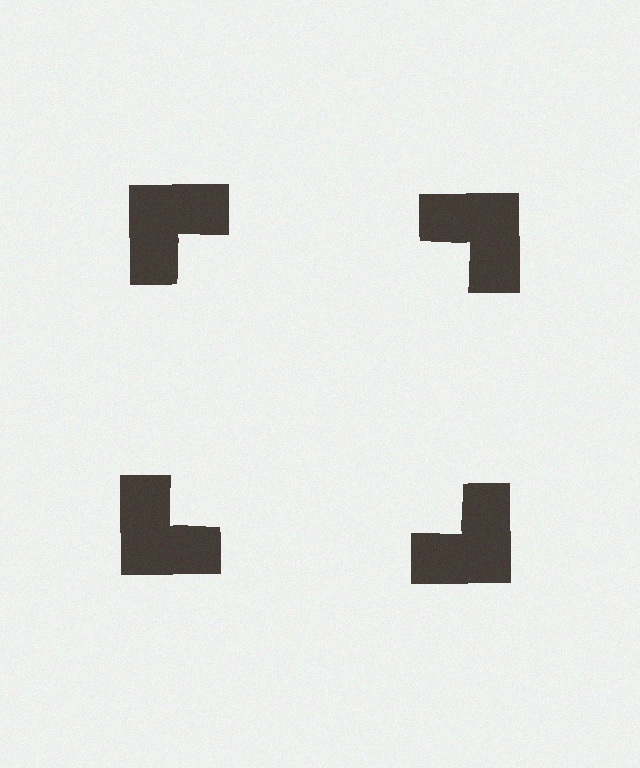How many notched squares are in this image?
There are 4 — one at each vertex of the illusory square.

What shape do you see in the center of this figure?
An illusory square — its edges are inferred from the aligned wedge cuts in the notched squares, not physically drawn.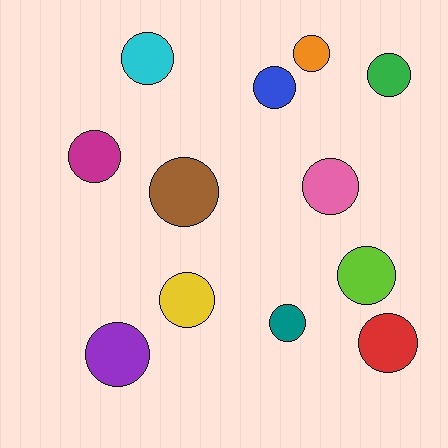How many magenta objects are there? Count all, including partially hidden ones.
There is 1 magenta object.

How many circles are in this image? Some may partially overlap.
There are 12 circles.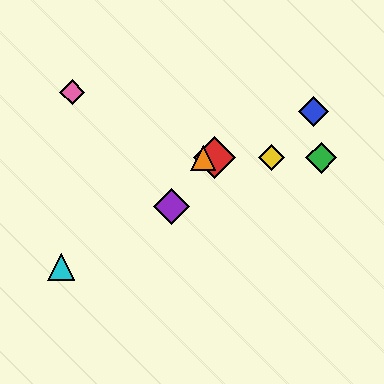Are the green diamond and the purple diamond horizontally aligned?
No, the green diamond is at y≈158 and the purple diamond is at y≈206.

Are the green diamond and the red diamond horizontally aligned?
Yes, both are at y≈158.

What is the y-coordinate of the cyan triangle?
The cyan triangle is at y≈267.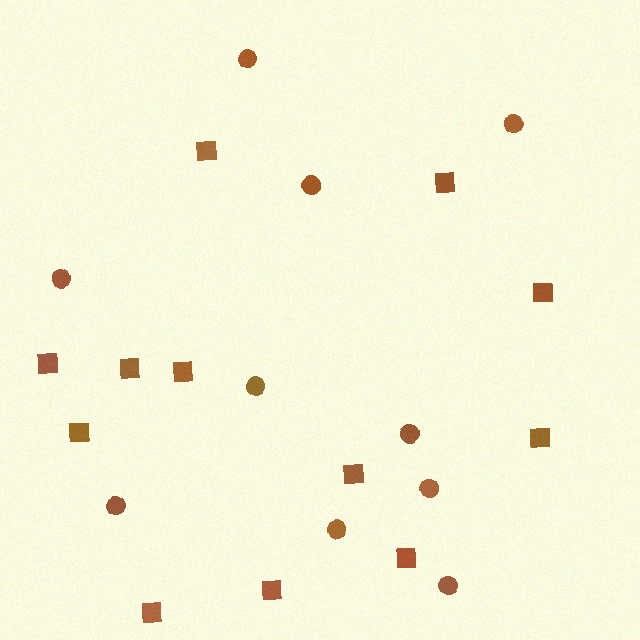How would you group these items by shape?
There are 2 groups: one group of squares (12) and one group of circles (10).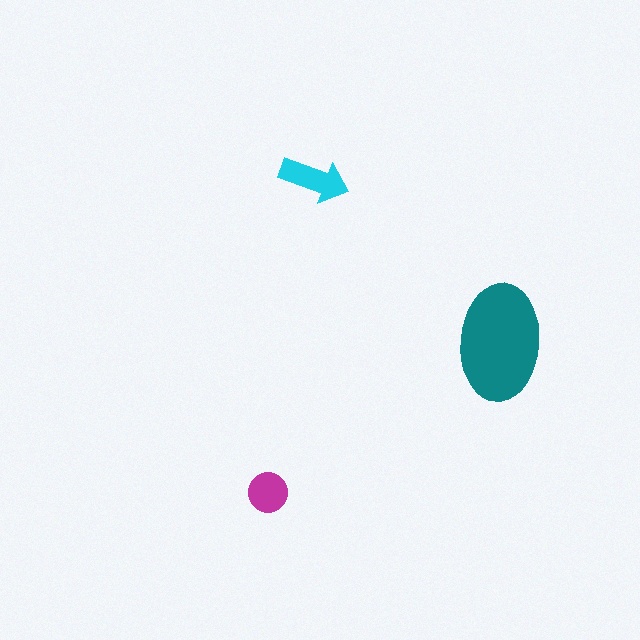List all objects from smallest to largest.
The magenta circle, the cyan arrow, the teal ellipse.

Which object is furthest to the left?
The magenta circle is leftmost.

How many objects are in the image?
There are 3 objects in the image.